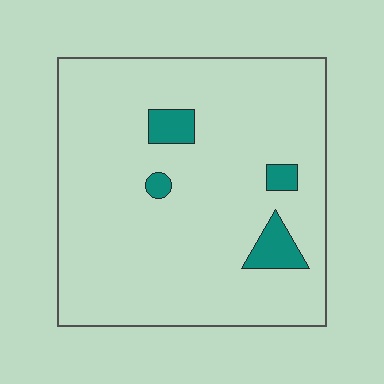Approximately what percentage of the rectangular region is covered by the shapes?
Approximately 5%.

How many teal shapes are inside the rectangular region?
4.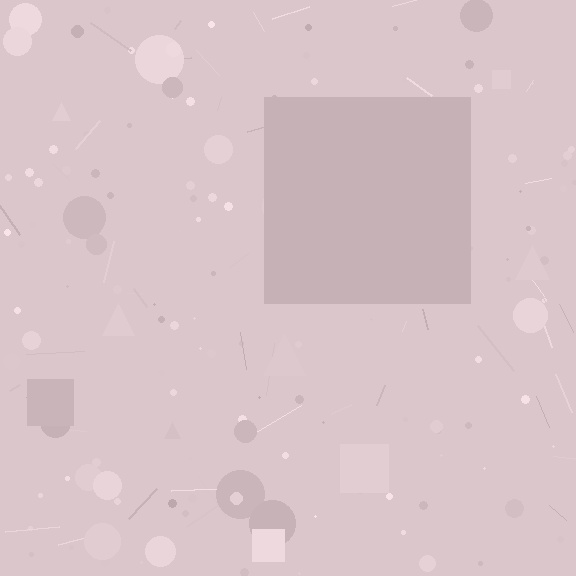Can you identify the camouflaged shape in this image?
The camouflaged shape is a square.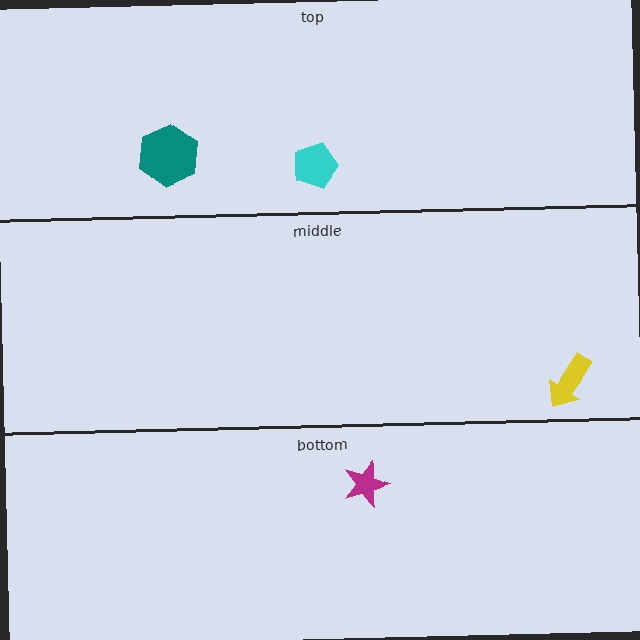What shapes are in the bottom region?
The magenta star.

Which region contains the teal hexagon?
The top region.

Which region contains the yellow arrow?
The middle region.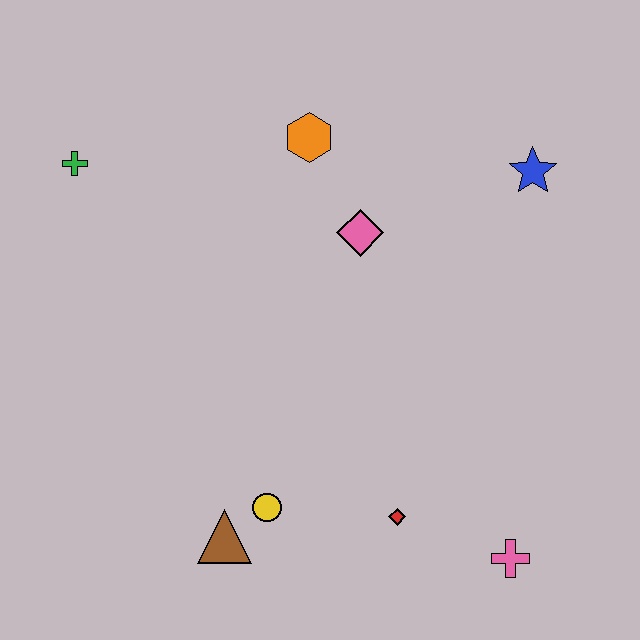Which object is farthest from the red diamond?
The green cross is farthest from the red diamond.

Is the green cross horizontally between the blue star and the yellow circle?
No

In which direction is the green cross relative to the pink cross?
The green cross is to the left of the pink cross.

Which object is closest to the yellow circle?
The brown triangle is closest to the yellow circle.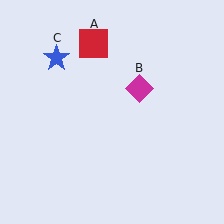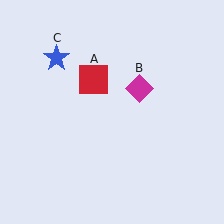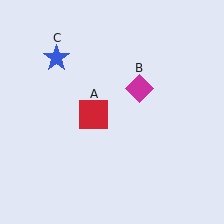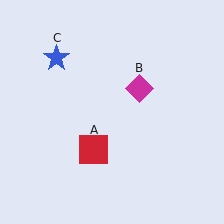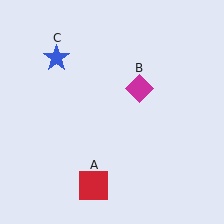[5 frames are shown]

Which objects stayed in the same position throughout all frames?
Magenta diamond (object B) and blue star (object C) remained stationary.